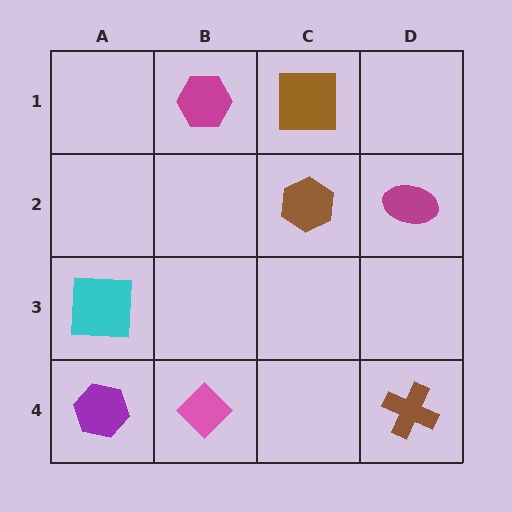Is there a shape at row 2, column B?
No, that cell is empty.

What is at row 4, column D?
A brown cross.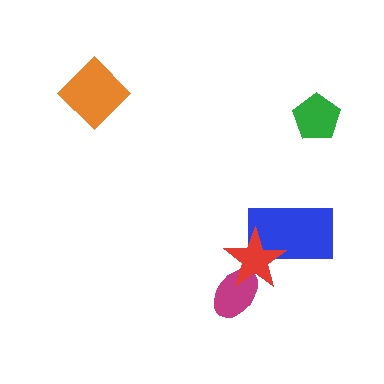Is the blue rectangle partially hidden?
Yes, it is partially covered by another shape.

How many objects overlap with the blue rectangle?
1 object overlaps with the blue rectangle.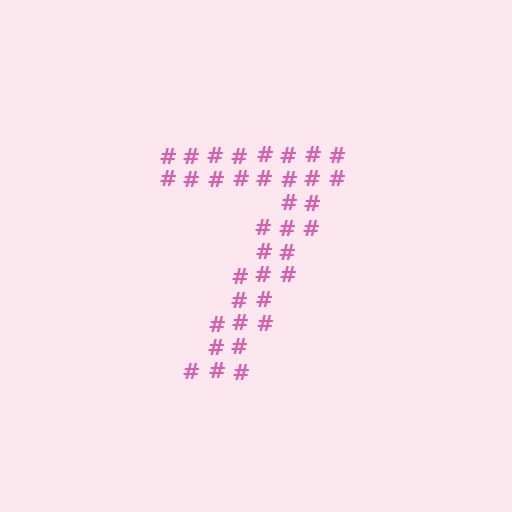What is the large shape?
The large shape is the digit 7.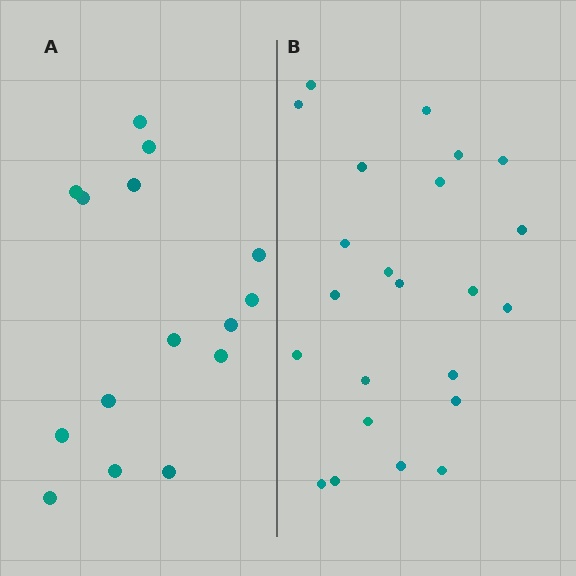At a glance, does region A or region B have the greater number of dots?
Region B (the right region) has more dots.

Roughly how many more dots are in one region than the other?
Region B has roughly 8 or so more dots than region A.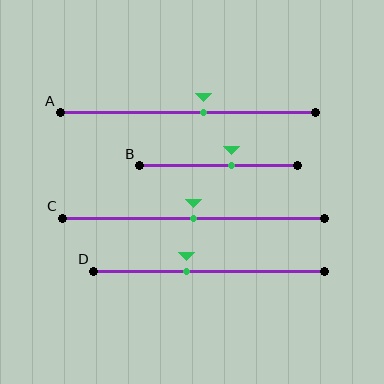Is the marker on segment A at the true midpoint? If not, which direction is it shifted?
No, the marker on segment A is shifted to the right by about 6% of the segment length.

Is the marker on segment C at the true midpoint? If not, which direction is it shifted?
Yes, the marker on segment C is at the true midpoint.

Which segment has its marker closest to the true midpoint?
Segment C has its marker closest to the true midpoint.